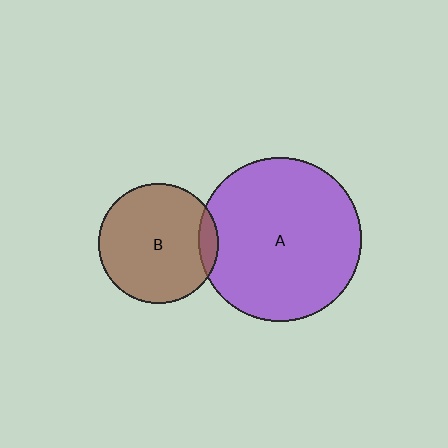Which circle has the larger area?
Circle A (purple).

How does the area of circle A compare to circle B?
Approximately 1.8 times.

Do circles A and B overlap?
Yes.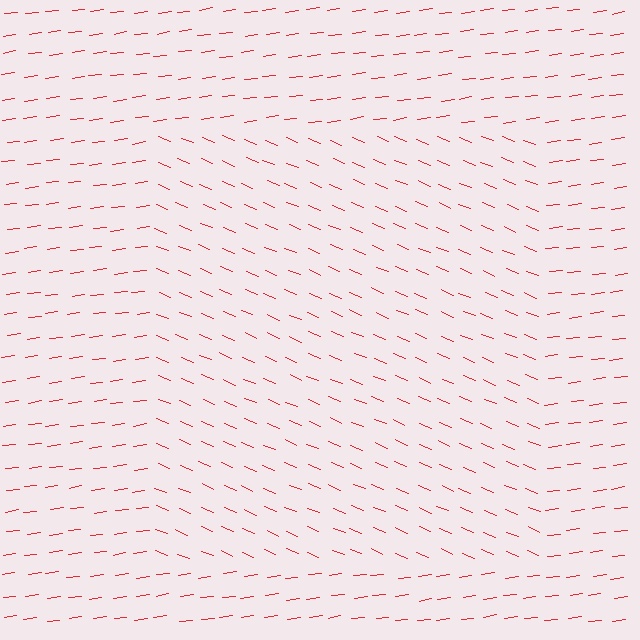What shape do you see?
I see a rectangle.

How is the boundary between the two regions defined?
The boundary is defined purely by a change in line orientation (approximately 30 degrees difference). All lines are the same color and thickness.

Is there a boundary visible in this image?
Yes, there is a texture boundary formed by a change in line orientation.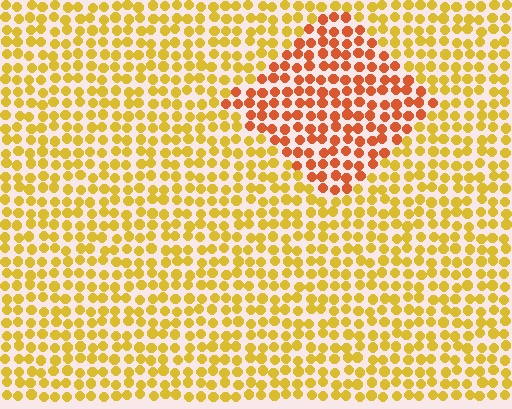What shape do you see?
I see a diamond.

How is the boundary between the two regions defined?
The boundary is defined purely by a slight shift in hue (about 36 degrees). Spacing, size, and orientation are identical on both sides.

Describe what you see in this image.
The image is filled with small yellow elements in a uniform arrangement. A diamond-shaped region is visible where the elements are tinted to a slightly different hue, forming a subtle color boundary.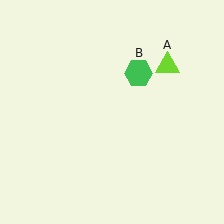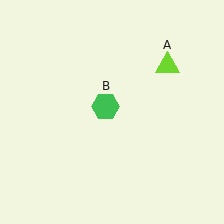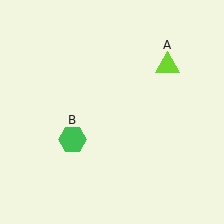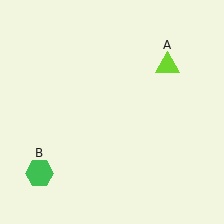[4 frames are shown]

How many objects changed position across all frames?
1 object changed position: green hexagon (object B).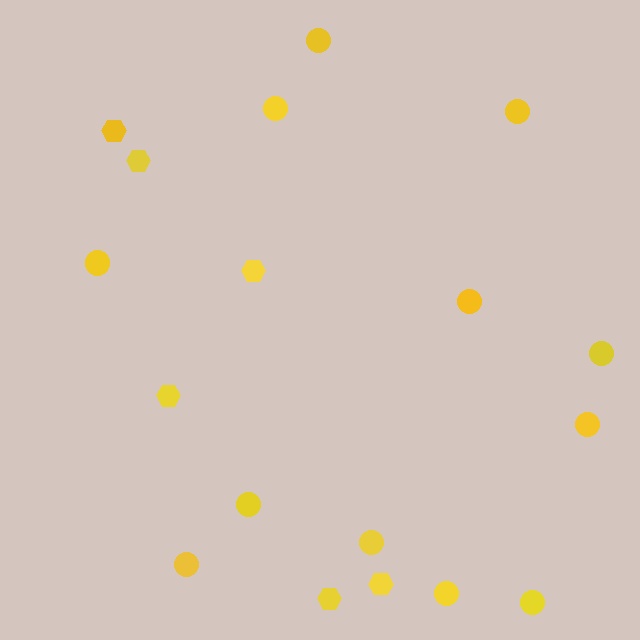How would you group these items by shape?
There are 2 groups: one group of circles (12) and one group of hexagons (6).